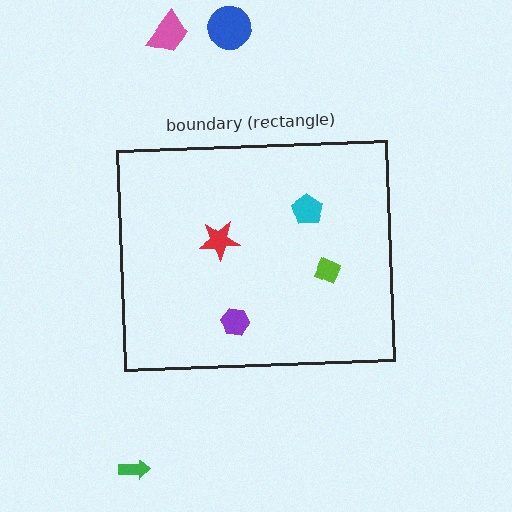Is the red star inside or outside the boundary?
Inside.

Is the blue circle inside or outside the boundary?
Outside.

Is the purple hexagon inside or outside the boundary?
Inside.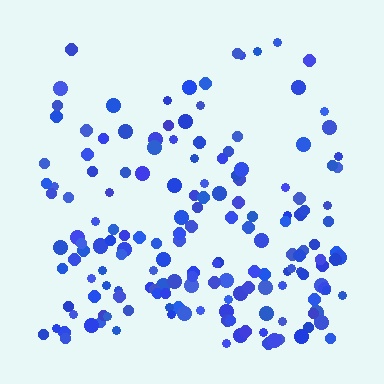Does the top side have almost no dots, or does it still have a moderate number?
Still a moderate number, just noticeably fewer than the bottom.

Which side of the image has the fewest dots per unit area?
The top.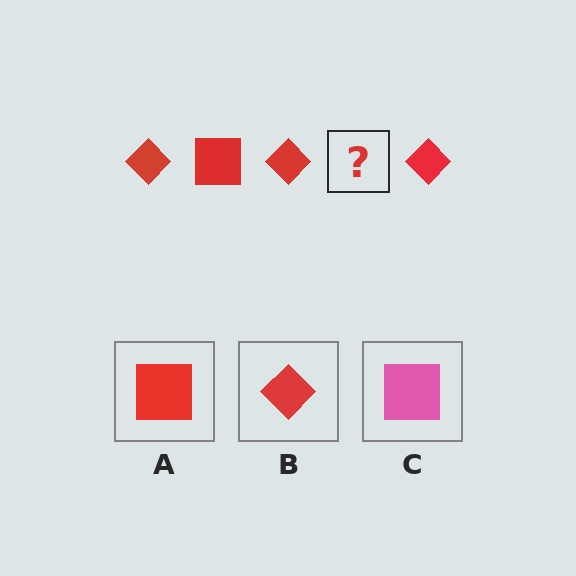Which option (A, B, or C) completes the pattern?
A.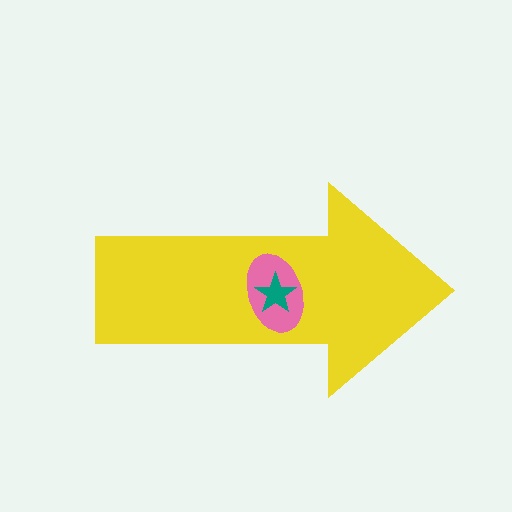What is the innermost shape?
The teal star.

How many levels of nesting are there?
3.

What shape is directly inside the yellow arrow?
The pink ellipse.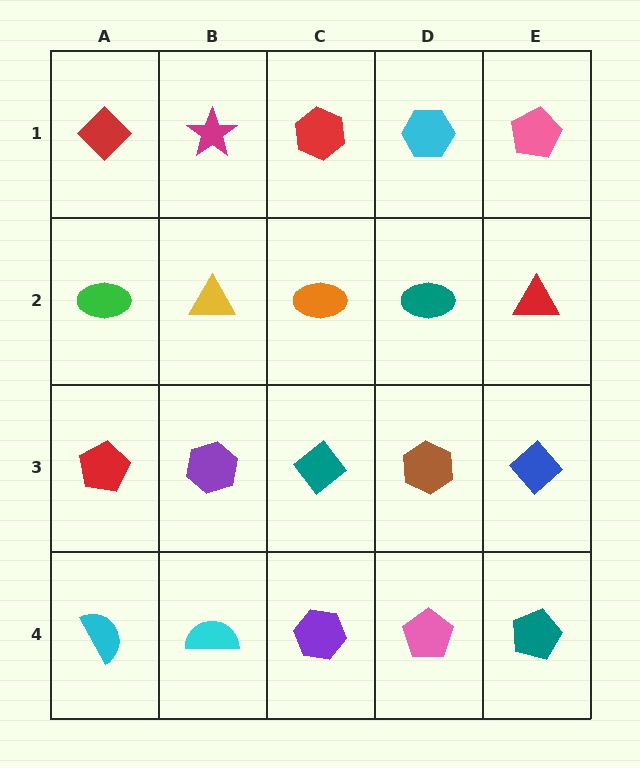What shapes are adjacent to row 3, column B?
A yellow triangle (row 2, column B), a cyan semicircle (row 4, column B), a red pentagon (row 3, column A), a teal diamond (row 3, column C).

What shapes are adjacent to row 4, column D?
A brown hexagon (row 3, column D), a purple hexagon (row 4, column C), a teal pentagon (row 4, column E).